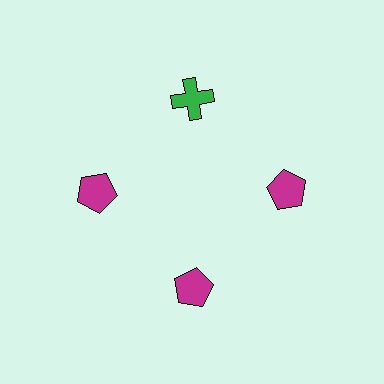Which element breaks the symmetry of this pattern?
The green cross at roughly the 12 o'clock position breaks the symmetry. All other shapes are magenta pentagons.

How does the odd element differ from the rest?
It differs in both color (green instead of magenta) and shape (cross instead of pentagon).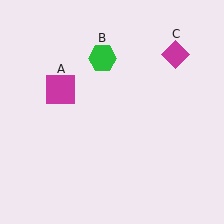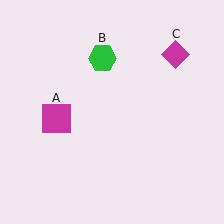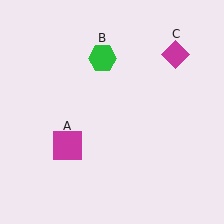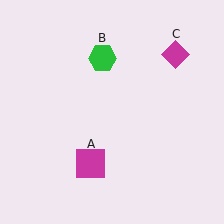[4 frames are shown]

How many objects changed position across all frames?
1 object changed position: magenta square (object A).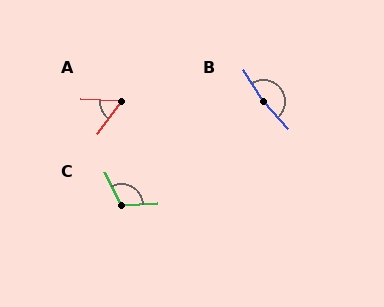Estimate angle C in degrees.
Approximately 115 degrees.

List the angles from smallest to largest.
A (56°), C (115°), B (169°).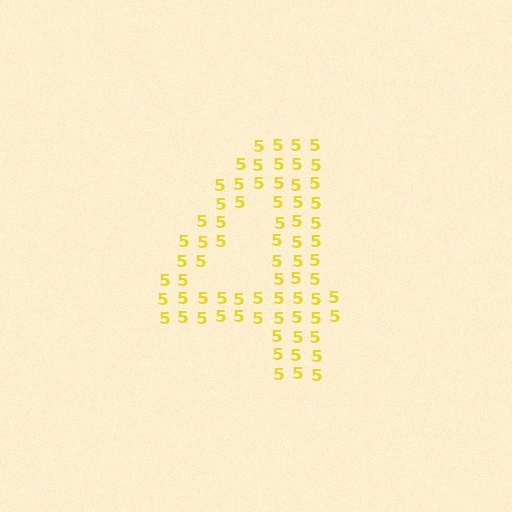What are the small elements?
The small elements are digit 5's.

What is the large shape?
The large shape is the digit 4.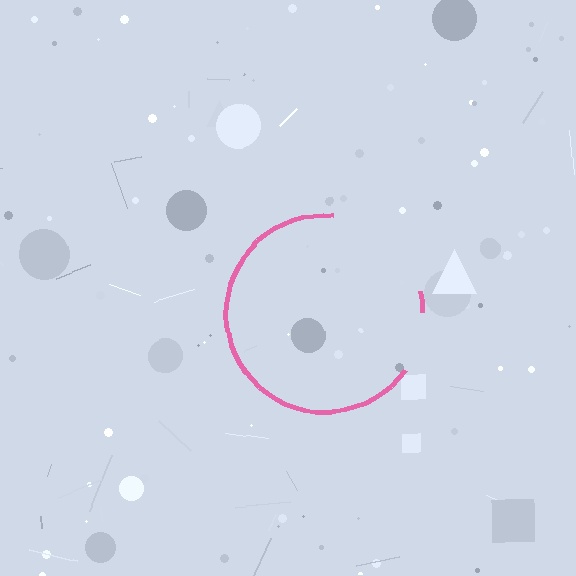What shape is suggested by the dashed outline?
The dashed outline suggests a circle.